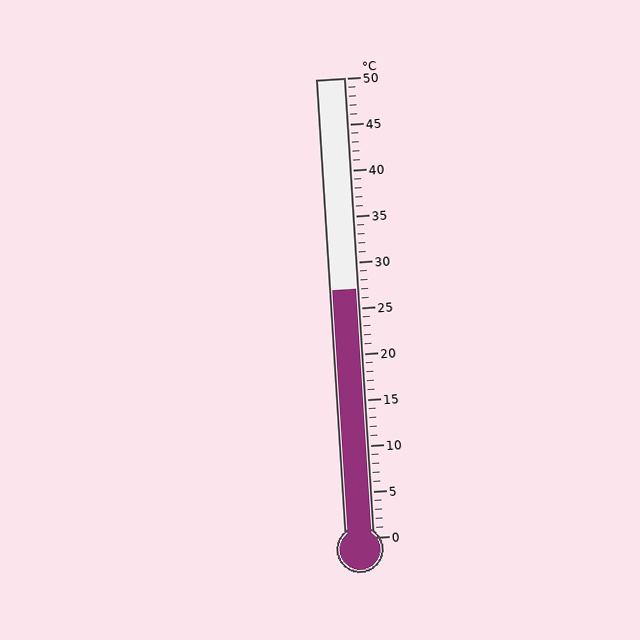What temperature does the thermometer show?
The thermometer shows approximately 27°C.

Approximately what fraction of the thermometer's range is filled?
The thermometer is filled to approximately 55% of its range.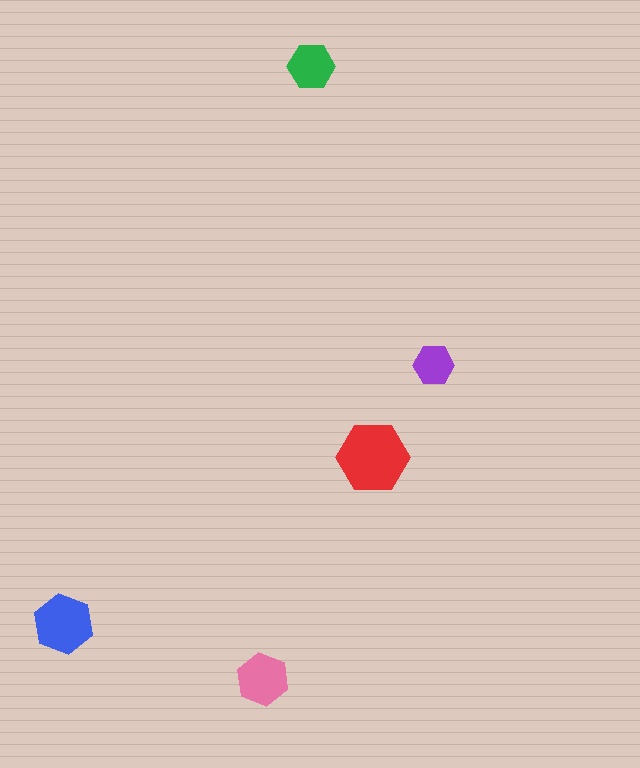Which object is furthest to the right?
The purple hexagon is rightmost.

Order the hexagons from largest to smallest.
the red one, the blue one, the pink one, the green one, the purple one.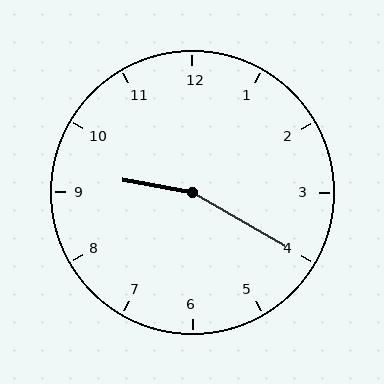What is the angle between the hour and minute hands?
Approximately 160 degrees.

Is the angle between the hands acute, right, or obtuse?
It is obtuse.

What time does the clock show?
9:20.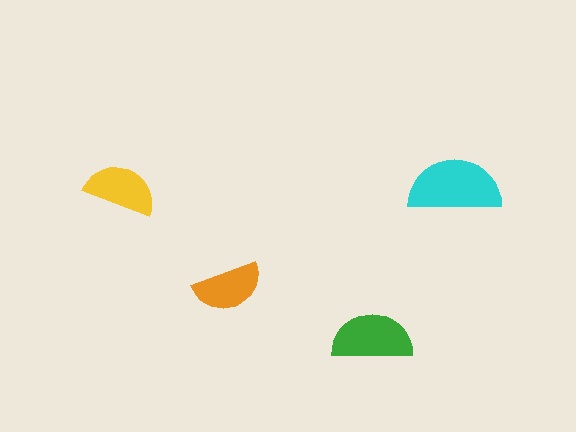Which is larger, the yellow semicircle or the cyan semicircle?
The cyan one.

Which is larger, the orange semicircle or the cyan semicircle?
The cyan one.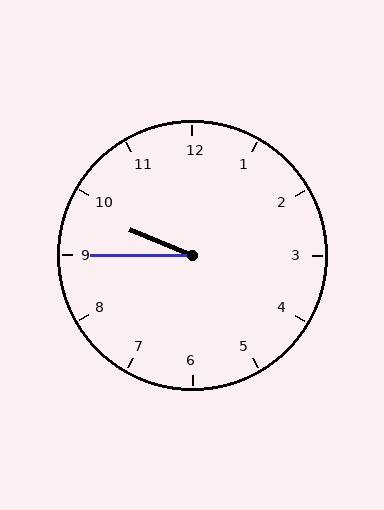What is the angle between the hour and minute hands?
Approximately 22 degrees.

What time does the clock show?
9:45.